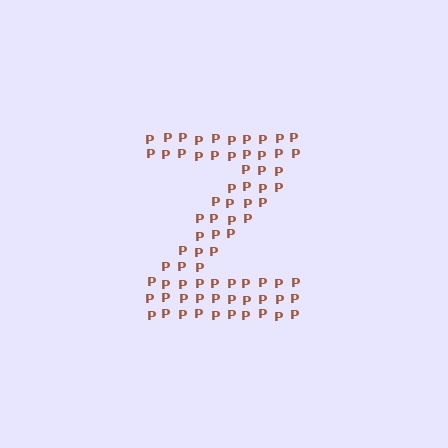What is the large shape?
The large shape is the letter Z.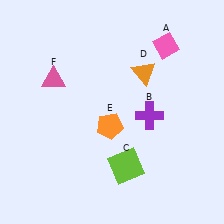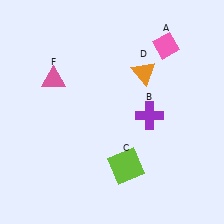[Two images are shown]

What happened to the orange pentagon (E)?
The orange pentagon (E) was removed in Image 2. It was in the bottom-left area of Image 1.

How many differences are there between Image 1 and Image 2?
There is 1 difference between the two images.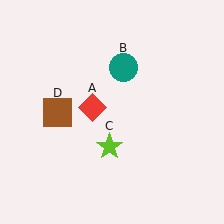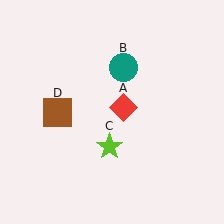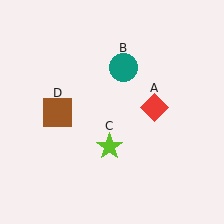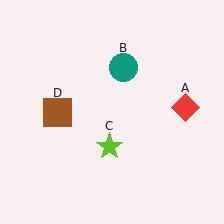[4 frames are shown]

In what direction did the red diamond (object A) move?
The red diamond (object A) moved right.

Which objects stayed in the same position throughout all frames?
Teal circle (object B) and lime star (object C) and brown square (object D) remained stationary.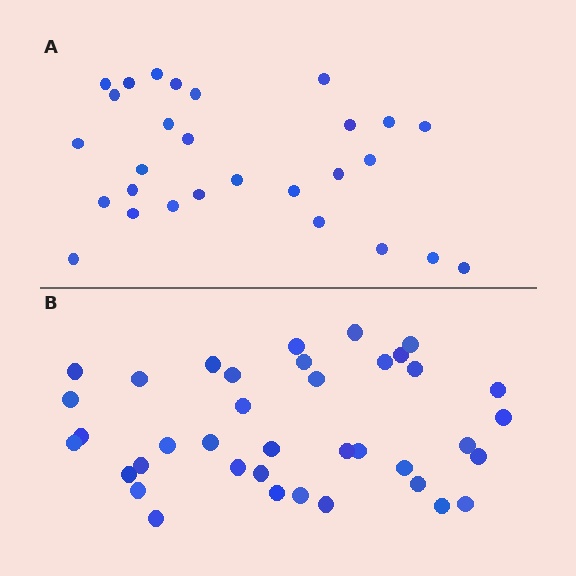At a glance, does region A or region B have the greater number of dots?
Region B (the bottom region) has more dots.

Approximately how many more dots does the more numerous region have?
Region B has roughly 10 or so more dots than region A.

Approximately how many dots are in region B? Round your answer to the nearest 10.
About 40 dots. (The exact count is 38, which rounds to 40.)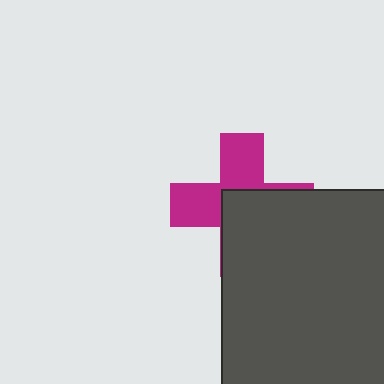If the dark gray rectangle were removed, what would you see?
You would see the complete magenta cross.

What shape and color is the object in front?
The object in front is a dark gray rectangle.